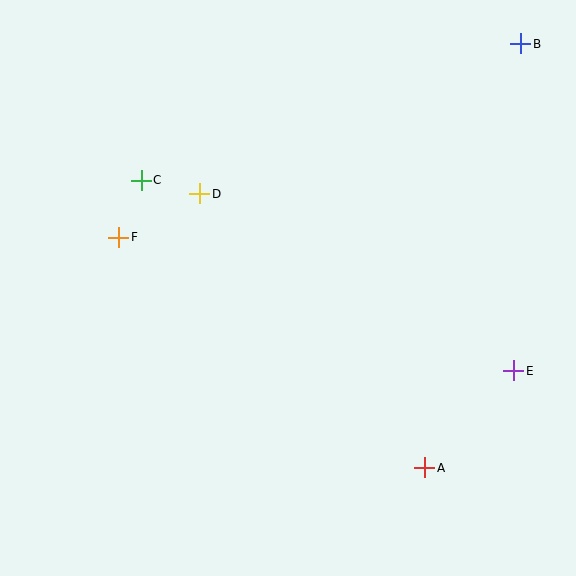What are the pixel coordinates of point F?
Point F is at (119, 237).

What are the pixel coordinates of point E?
Point E is at (514, 371).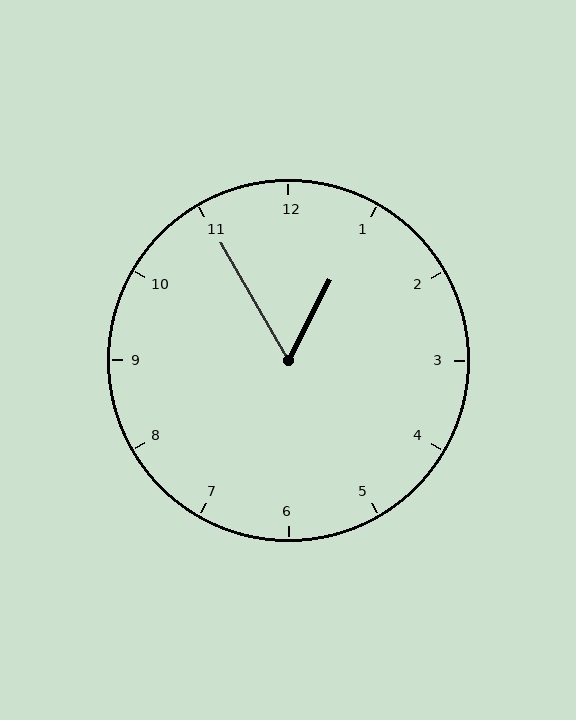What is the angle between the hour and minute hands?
Approximately 58 degrees.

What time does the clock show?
12:55.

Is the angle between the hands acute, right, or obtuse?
It is acute.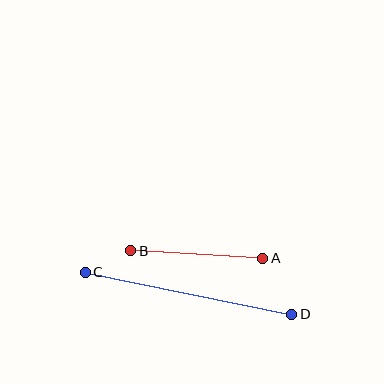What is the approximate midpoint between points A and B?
The midpoint is at approximately (197, 254) pixels.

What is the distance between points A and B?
The distance is approximately 132 pixels.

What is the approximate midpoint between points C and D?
The midpoint is at approximately (188, 293) pixels.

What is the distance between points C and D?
The distance is approximately 211 pixels.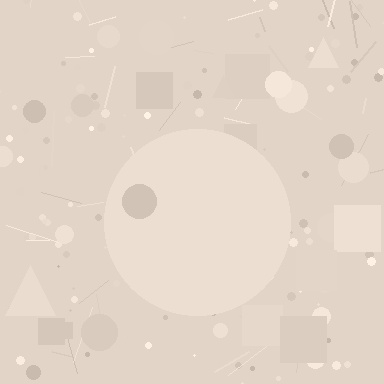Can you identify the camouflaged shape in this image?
The camouflaged shape is a circle.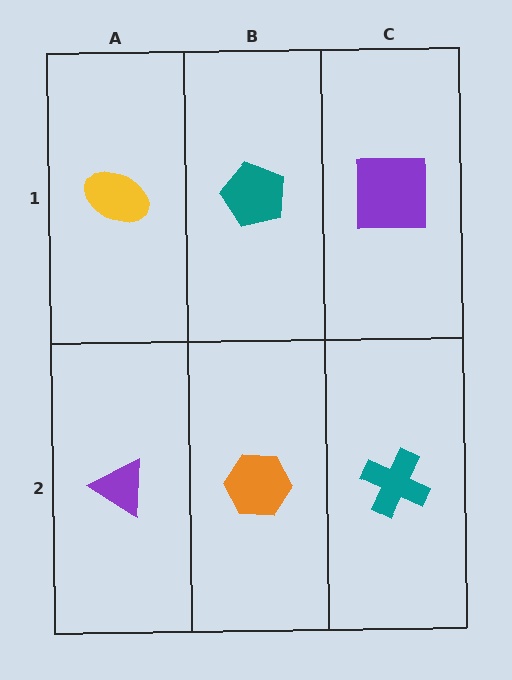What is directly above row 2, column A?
A yellow ellipse.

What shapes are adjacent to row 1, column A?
A purple triangle (row 2, column A), a teal pentagon (row 1, column B).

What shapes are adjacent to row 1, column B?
An orange hexagon (row 2, column B), a yellow ellipse (row 1, column A), a purple square (row 1, column C).